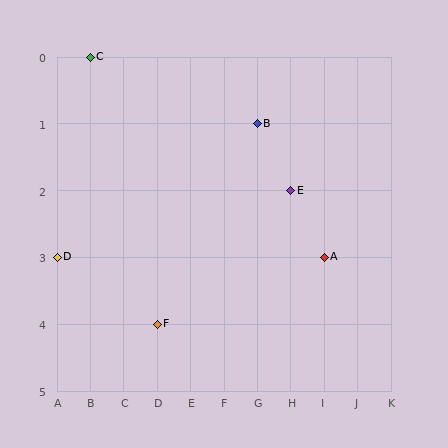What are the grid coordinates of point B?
Point B is at grid coordinates (G, 1).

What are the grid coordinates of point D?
Point D is at grid coordinates (A, 3).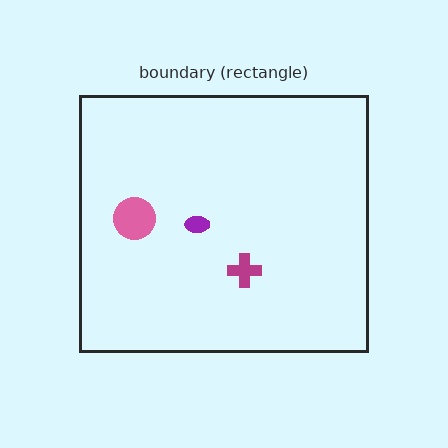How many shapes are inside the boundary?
3 inside, 0 outside.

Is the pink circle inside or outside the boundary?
Inside.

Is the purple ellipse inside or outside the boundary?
Inside.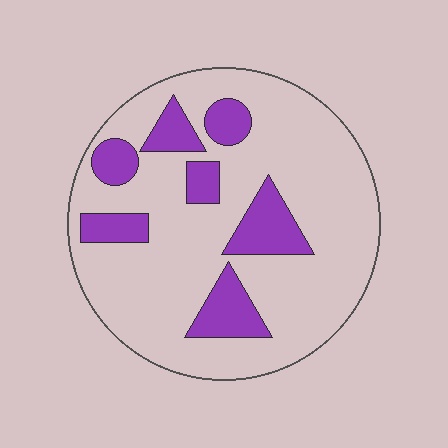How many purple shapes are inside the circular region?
7.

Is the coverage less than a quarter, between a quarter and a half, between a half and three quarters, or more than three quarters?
Less than a quarter.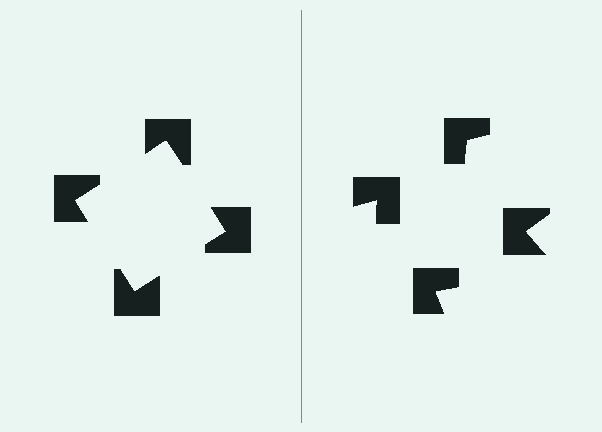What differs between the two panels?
The notched squares are positioned identically on both sides; only the wedge orientations differ. On the left they align to a square; on the right they are misaligned.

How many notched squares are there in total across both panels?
8 — 4 on each side.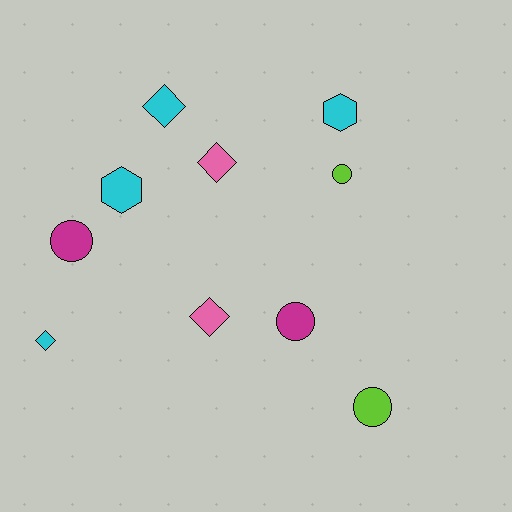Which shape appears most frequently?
Circle, with 4 objects.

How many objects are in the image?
There are 10 objects.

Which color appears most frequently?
Cyan, with 4 objects.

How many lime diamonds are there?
There are no lime diamonds.